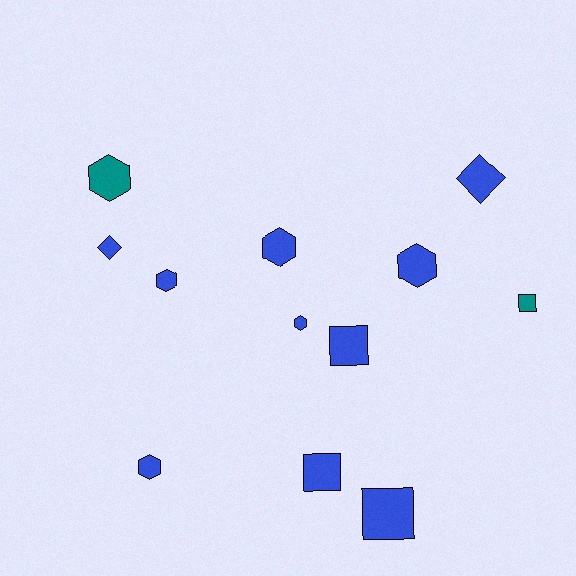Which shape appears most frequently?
Hexagon, with 6 objects.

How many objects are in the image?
There are 12 objects.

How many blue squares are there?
There are 3 blue squares.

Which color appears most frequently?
Blue, with 10 objects.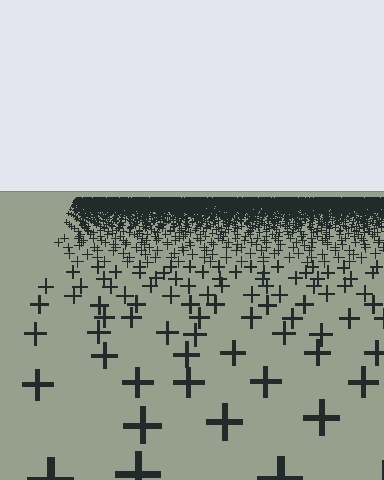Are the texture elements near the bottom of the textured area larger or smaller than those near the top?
Larger. Near the bottom, elements are closer to the viewer and appear at a bigger on-screen size.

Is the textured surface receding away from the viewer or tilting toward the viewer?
The surface is receding away from the viewer. Texture elements get smaller and denser toward the top.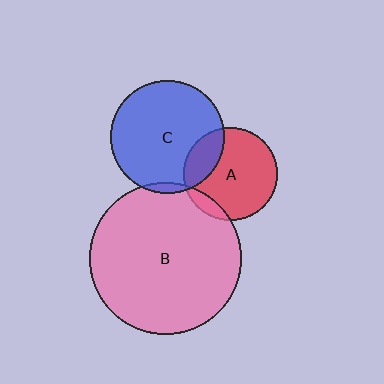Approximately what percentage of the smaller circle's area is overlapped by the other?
Approximately 5%.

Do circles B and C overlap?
Yes.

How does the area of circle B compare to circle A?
Approximately 2.6 times.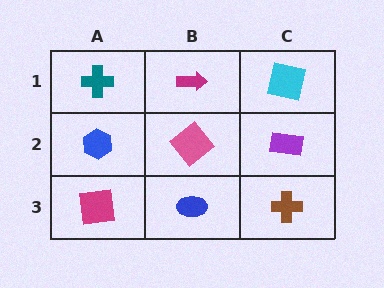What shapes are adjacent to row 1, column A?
A blue hexagon (row 2, column A), a magenta arrow (row 1, column B).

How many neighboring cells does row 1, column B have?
3.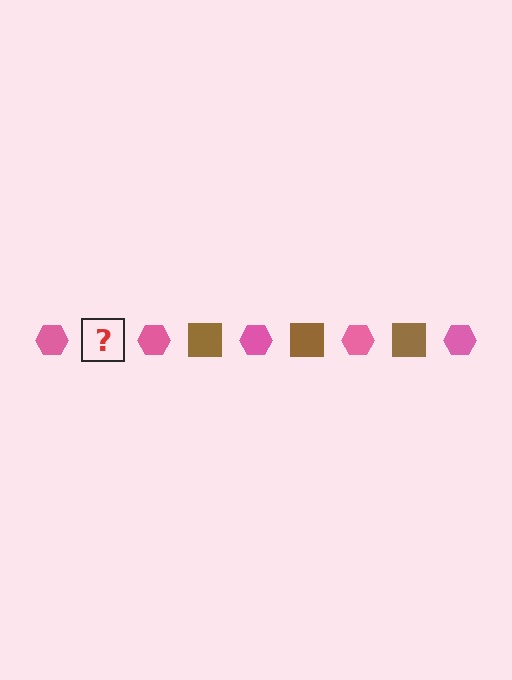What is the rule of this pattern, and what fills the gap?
The rule is that the pattern alternates between pink hexagon and brown square. The gap should be filled with a brown square.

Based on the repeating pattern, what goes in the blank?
The blank should be a brown square.